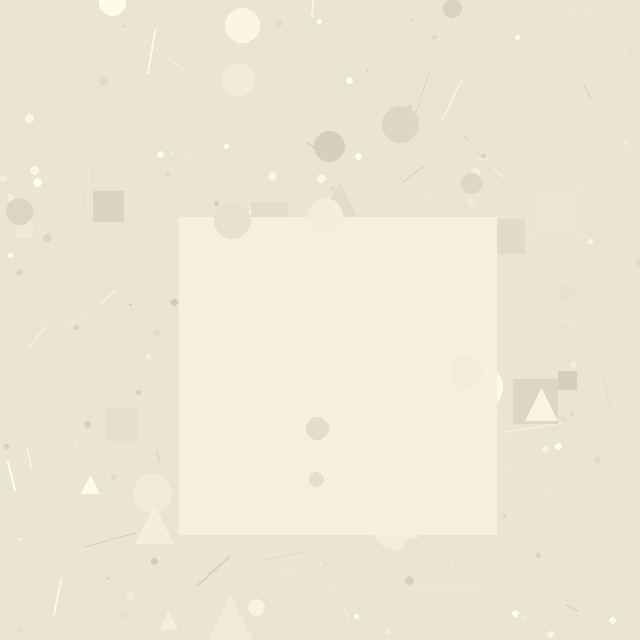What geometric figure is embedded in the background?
A square is embedded in the background.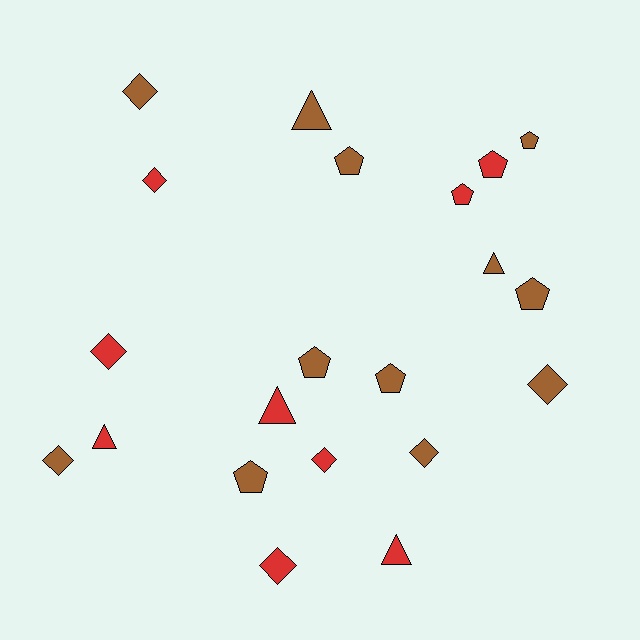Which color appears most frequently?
Brown, with 12 objects.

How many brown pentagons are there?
There are 6 brown pentagons.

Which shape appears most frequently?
Pentagon, with 8 objects.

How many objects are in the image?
There are 21 objects.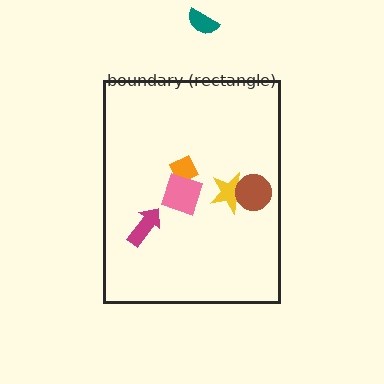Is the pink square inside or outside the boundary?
Inside.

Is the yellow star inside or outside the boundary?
Inside.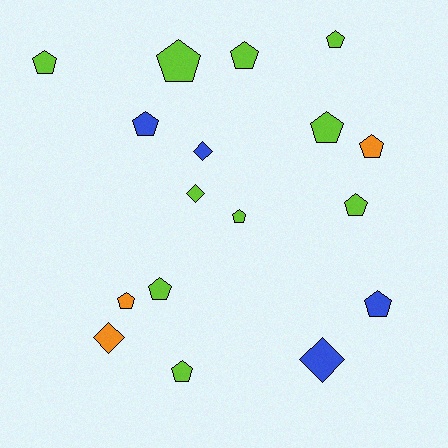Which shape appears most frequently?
Pentagon, with 13 objects.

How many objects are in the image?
There are 17 objects.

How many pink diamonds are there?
There are no pink diamonds.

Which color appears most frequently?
Lime, with 10 objects.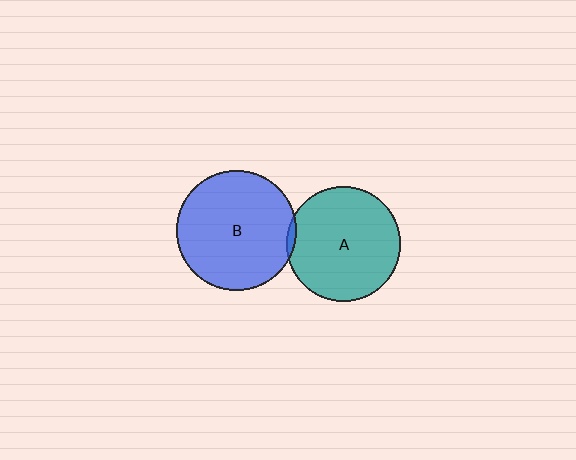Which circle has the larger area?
Circle B (blue).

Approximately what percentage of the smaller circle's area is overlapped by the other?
Approximately 5%.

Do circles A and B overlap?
Yes.